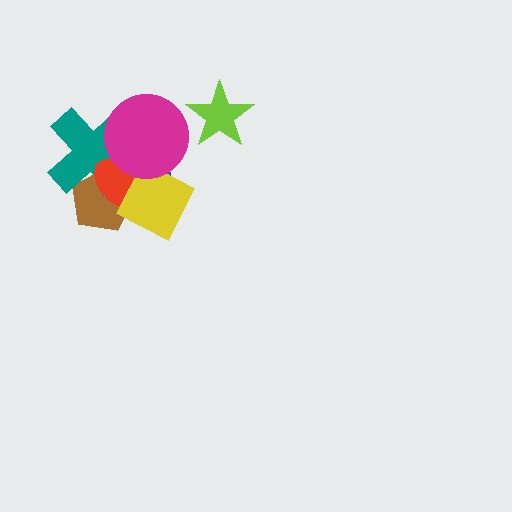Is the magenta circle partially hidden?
No, no other shape covers it.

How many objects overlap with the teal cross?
4 objects overlap with the teal cross.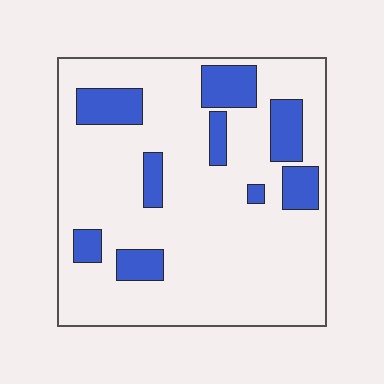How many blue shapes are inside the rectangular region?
9.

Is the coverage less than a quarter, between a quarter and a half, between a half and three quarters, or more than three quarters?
Less than a quarter.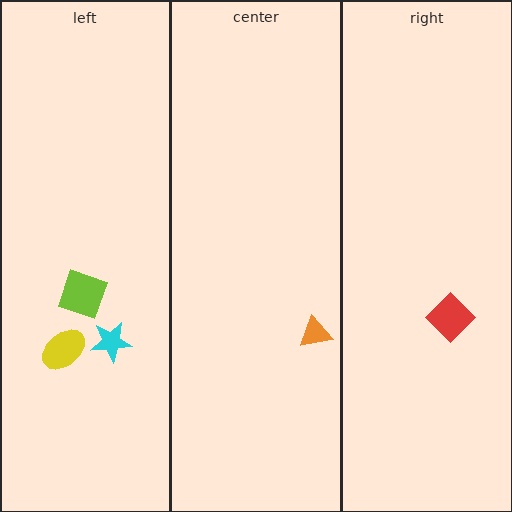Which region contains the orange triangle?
The center region.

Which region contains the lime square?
The left region.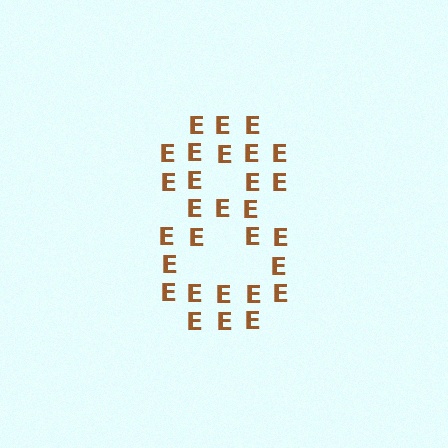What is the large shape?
The large shape is the digit 8.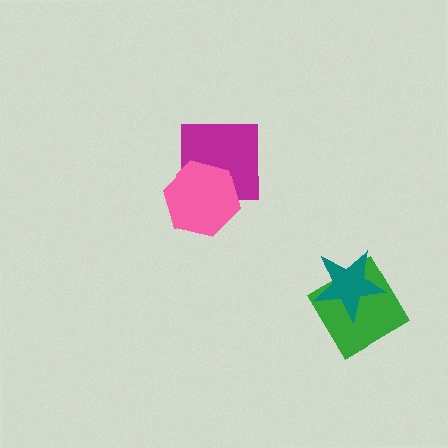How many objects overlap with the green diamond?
1 object overlaps with the green diamond.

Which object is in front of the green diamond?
The teal star is in front of the green diamond.